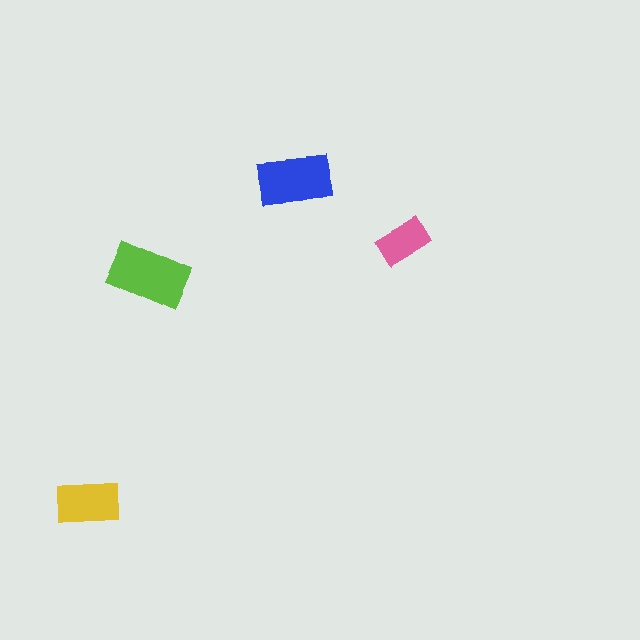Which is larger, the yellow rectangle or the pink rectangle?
The yellow one.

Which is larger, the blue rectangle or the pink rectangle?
The blue one.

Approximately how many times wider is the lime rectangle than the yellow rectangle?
About 1.5 times wider.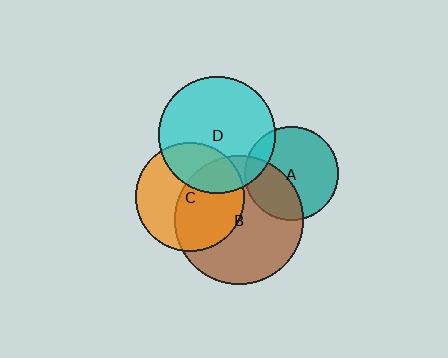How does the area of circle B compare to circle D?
Approximately 1.2 times.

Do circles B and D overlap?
Yes.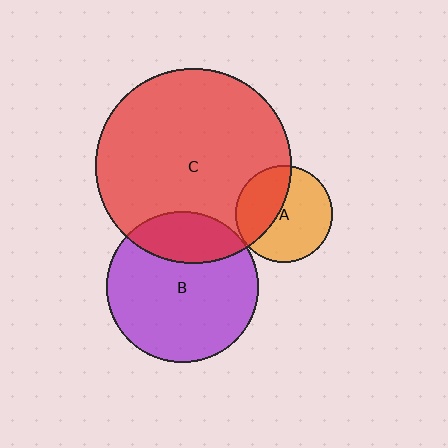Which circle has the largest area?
Circle C (red).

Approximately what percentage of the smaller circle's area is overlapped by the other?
Approximately 25%.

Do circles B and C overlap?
Yes.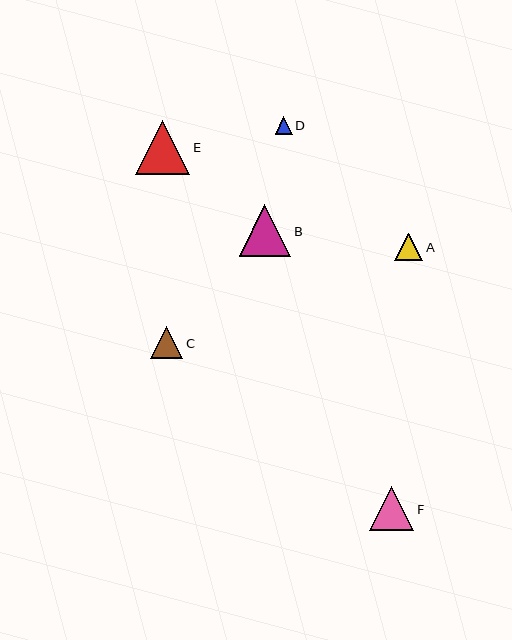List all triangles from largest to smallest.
From largest to smallest: E, B, F, C, A, D.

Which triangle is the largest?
Triangle E is the largest with a size of approximately 54 pixels.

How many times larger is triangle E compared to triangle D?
Triangle E is approximately 3.2 times the size of triangle D.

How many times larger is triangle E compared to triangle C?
Triangle E is approximately 1.7 times the size of triangle C.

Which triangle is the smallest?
Triangle D is the smallest with a size of approximately 17 pixels.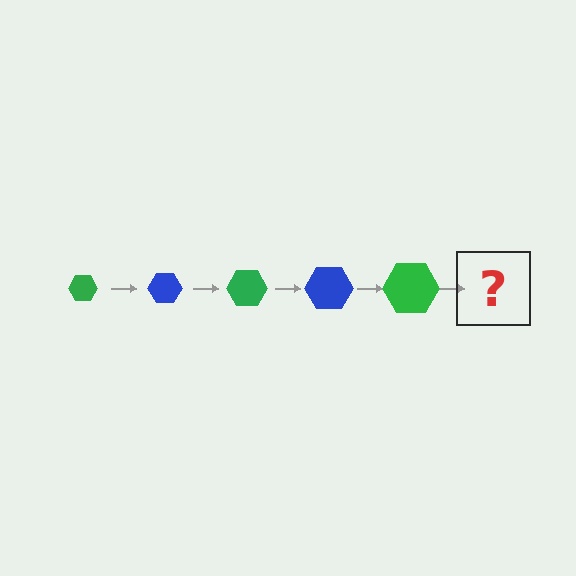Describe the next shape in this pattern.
It should be a blue hexagon, larger than the previous one.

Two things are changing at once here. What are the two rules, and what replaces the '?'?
The two rules are that the hexagon grows larger each step and the color cycles through green and blue. The '?' should be a blue hexagon, larger than the previous one.